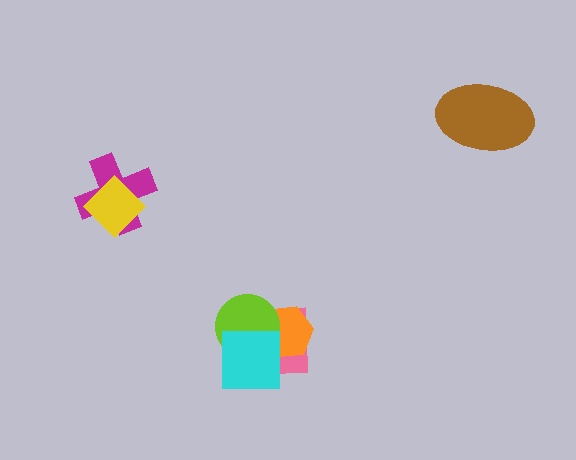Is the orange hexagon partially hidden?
Yes, it is partially covered by another shape.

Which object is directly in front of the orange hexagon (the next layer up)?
The lime circle is directly in front of the orange hexagon.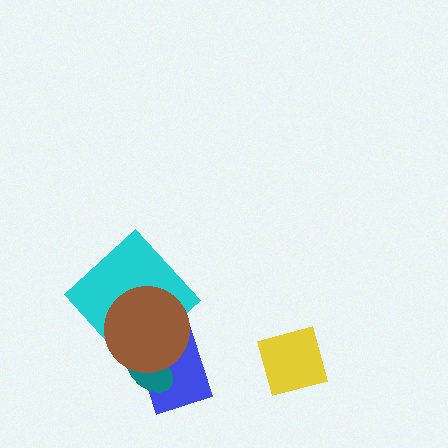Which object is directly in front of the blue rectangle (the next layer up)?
The teal ellipse is directly in front of the blue rectangle.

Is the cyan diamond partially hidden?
Yes, it is partially covered by another shape.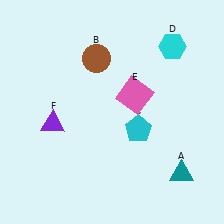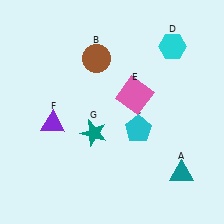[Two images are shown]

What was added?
A teal star (G) was added in Image 2.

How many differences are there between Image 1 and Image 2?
There is 1 difference between the two images.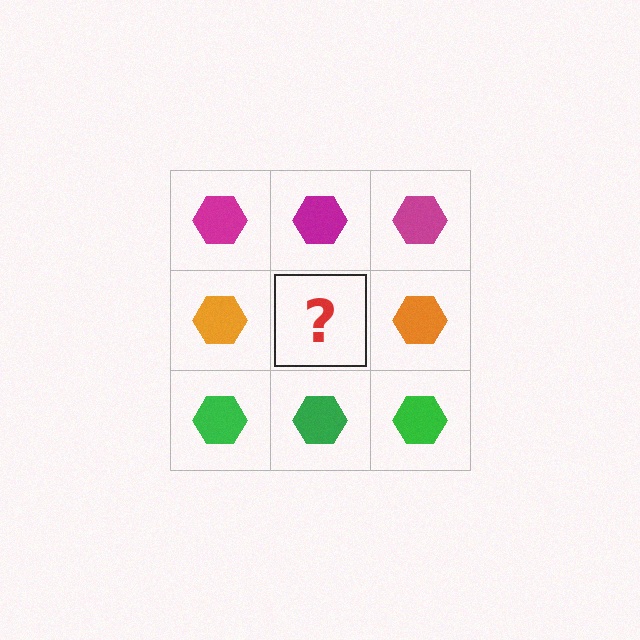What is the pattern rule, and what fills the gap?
The rule is that each row has a consistent color. The gap should be filled with an orange hexagon.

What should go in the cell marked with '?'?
The missing cell should contain an orange hexagon.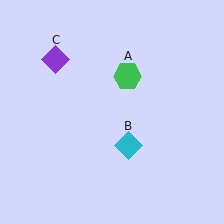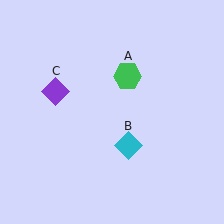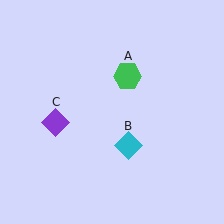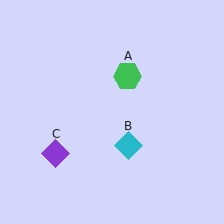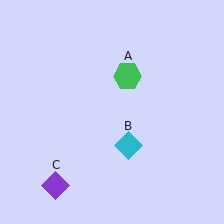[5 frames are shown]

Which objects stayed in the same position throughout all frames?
Green hexagon (object A) and cyan diamond (object B) remained stationary.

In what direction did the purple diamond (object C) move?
The purple diamond (object C) moved down.